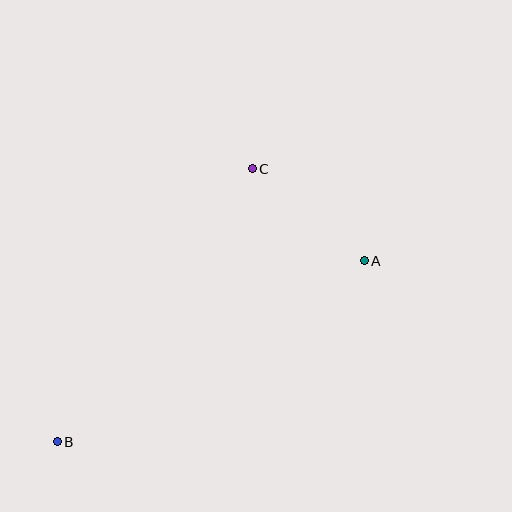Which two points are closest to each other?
Points A and C are closest to each other.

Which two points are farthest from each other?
Points A and B are farthest from each other.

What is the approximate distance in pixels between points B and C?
The distance between B and C is approximately 335 pixels.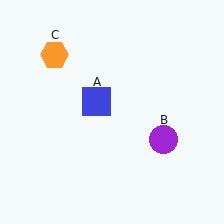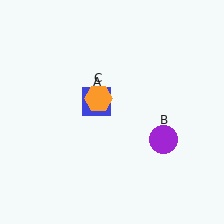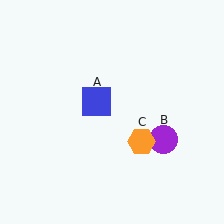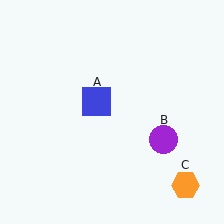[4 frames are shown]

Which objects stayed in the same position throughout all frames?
Blue square (object A) and purple circle (object B) remained stationary.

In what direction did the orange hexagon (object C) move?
The orange hexagon (object C) moved down and to the right.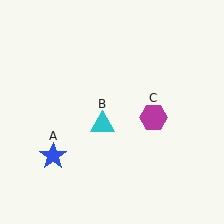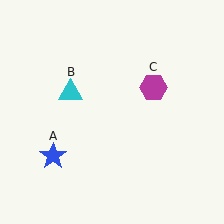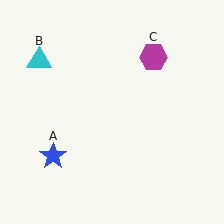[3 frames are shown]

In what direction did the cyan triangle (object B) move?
The cyan triangle (object B) moved up and to the left.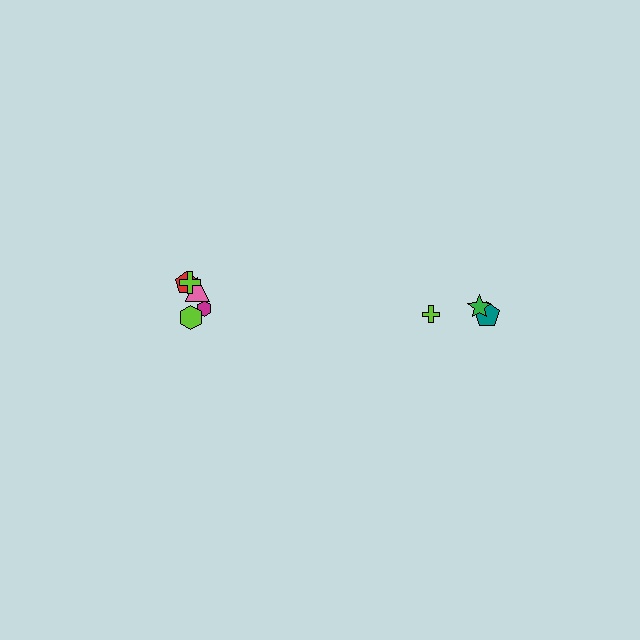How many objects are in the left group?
There are 5 objects.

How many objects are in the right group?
There are 3 objects.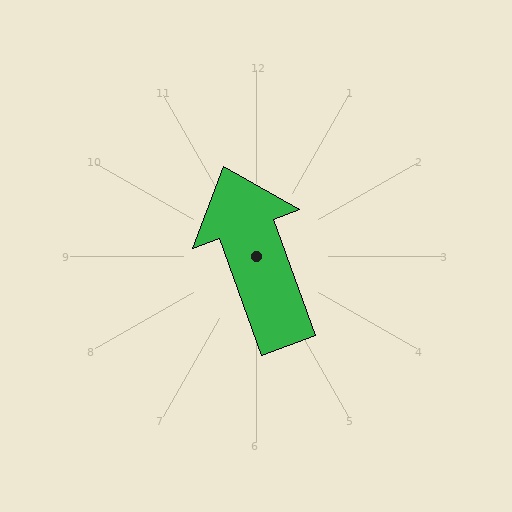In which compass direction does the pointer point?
North.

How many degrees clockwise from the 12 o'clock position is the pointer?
Approximately 340 degrees.